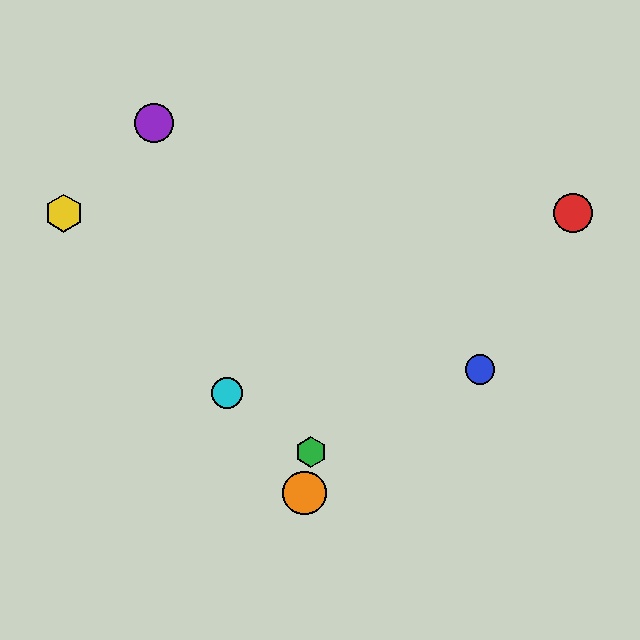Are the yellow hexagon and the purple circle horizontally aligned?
No, the yellow hexagon is at y≈213 and the purple circle is at y≈123.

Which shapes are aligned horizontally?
The red circle, the yellow hexagon are aligned horizontally.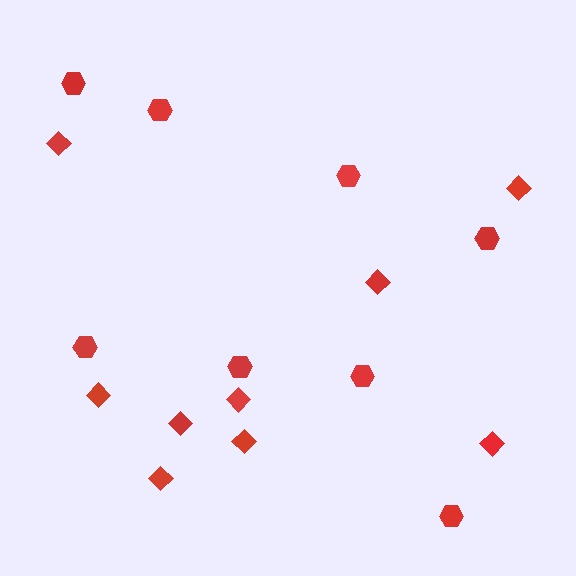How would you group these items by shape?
There are 2 groups: one group of hexagons (8) and one group of diamonds (9).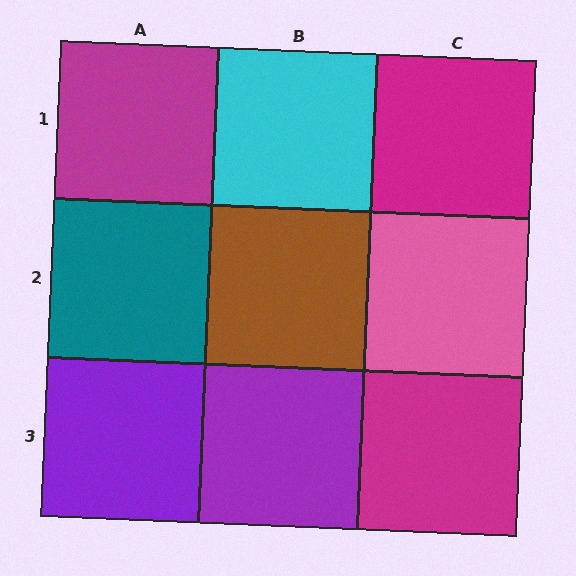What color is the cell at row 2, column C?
Pink.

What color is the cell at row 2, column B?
Brown.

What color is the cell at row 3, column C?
Magenta.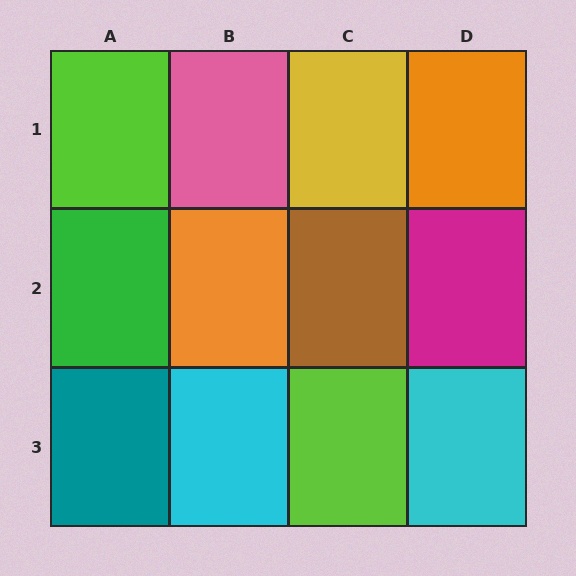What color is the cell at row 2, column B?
Orange.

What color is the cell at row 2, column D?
Magenta.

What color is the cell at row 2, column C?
Brown.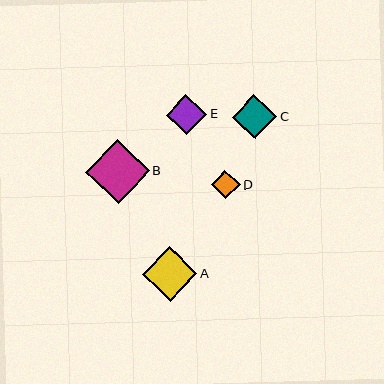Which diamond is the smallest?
Diamond D is the smallest with a size of approximately 28 pixels.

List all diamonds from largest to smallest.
From largest to smallest: B, A, C, E, D.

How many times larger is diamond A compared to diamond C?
Diamond A is approximately 1.2 times the size of diamond C.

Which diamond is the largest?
Diamond B is the largest with a size of approximately 64 pixels.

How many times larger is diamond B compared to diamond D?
Diamond B is approximately 2.3 times the size of diamond D.